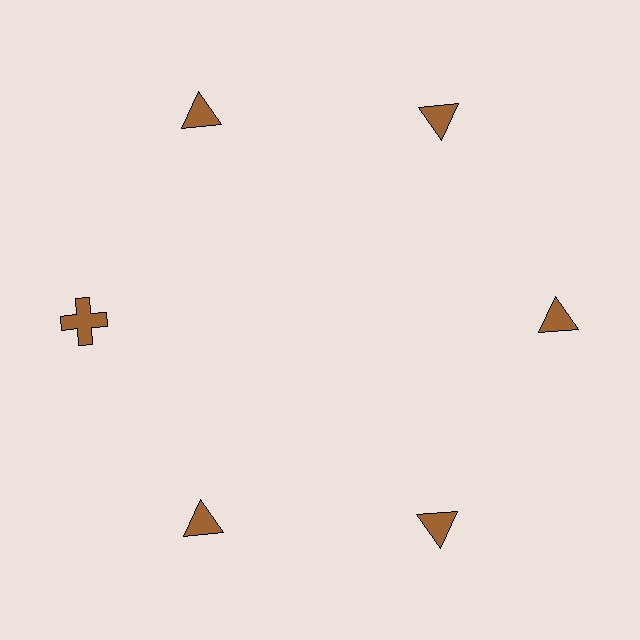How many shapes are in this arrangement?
There are 6 shapes arranged in a ring pattern.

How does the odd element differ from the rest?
It has a different shape: cross instead of triangle.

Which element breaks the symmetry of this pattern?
The brown cross at roughly the 9 o'clock position breaks the symmetry. All other shapes are brown triangles.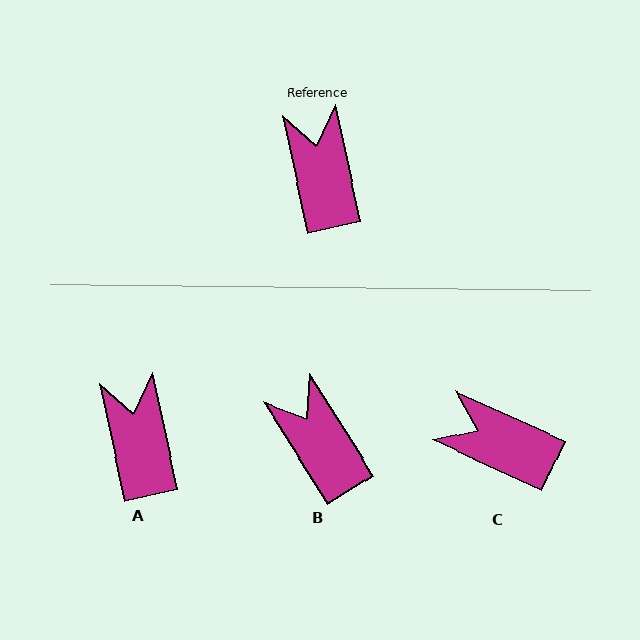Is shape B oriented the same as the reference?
No, it is off by about 20 degrees.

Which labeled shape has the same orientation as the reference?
A.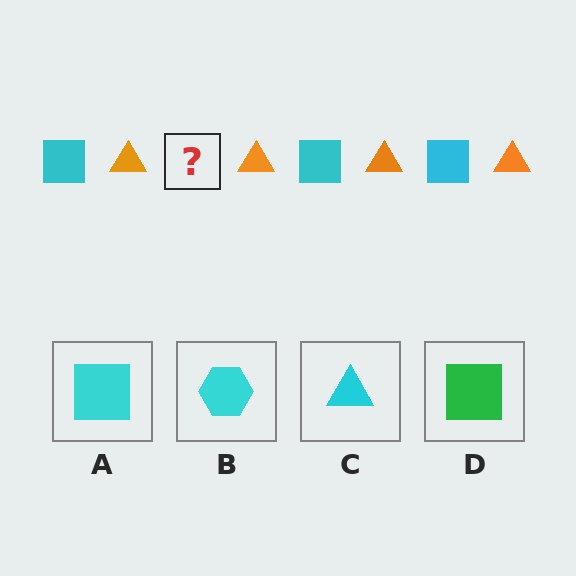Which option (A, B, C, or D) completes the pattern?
A.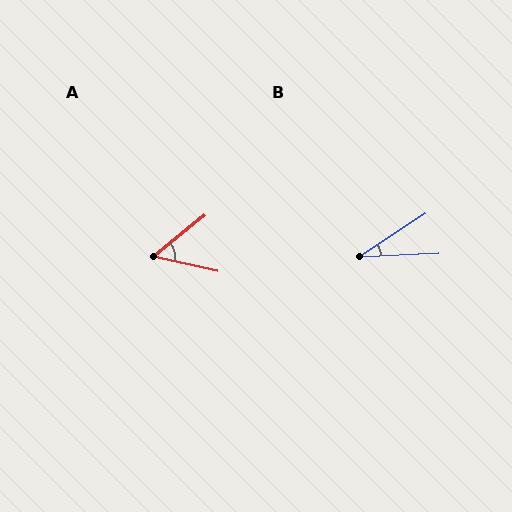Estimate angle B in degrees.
Approximately 31 degrees.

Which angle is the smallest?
B, at approximately 31 degrees.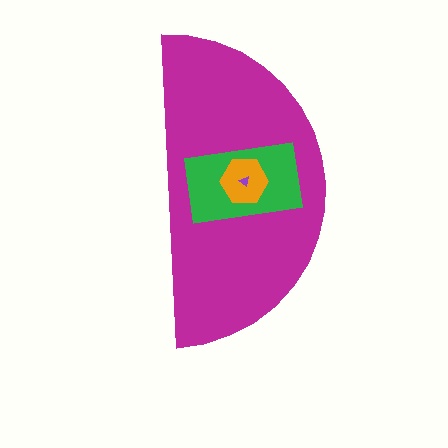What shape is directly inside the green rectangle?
The orange hexagon.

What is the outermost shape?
The magenta semicircle.